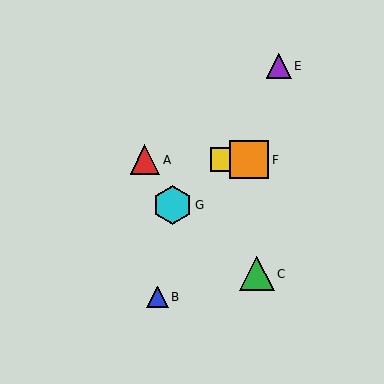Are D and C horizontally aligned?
No, D is at y≈160 and C is at y≈274.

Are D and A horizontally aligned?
Yes, both are at y≈160.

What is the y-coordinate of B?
Object B is at y≈297.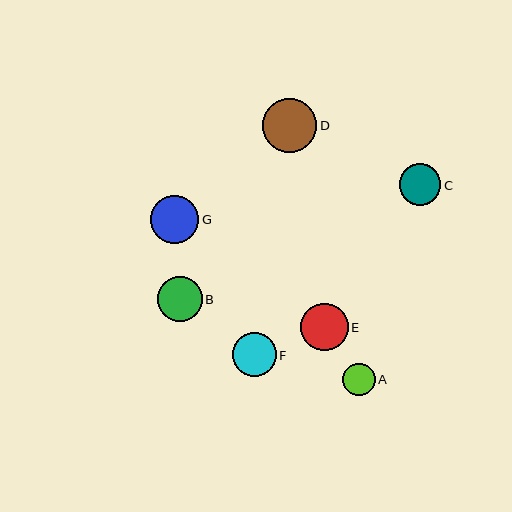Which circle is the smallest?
Circle A is the smallest with a size of approximately 32 pixels.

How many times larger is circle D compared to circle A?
Circle D is approximately 1.7 times the size of circle A.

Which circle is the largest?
Circle D is the largest with a size of approximately 54 pixels.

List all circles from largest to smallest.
From largest to smallest: D, G, E, B, F, C, A.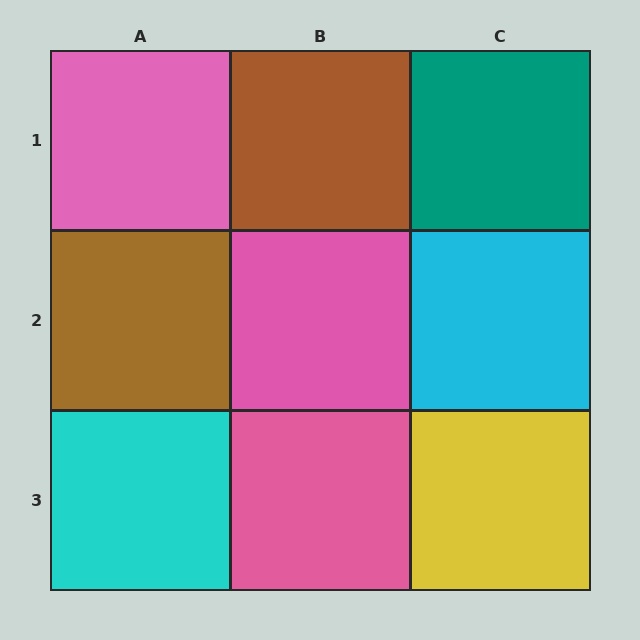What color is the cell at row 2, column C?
Cyan.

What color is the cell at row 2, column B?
Pink.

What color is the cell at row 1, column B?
Brown.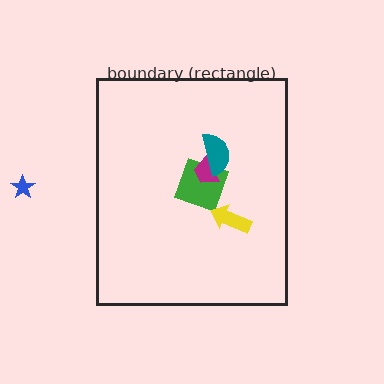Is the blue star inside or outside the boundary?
Outside.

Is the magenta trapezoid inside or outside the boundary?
Inside.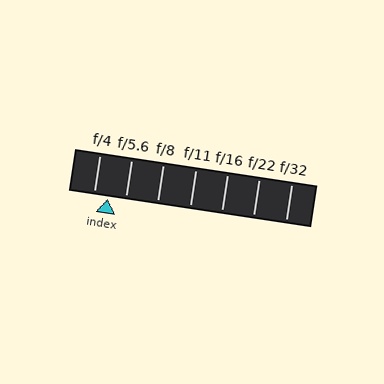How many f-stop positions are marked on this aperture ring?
There are 7 f-stop positions marked.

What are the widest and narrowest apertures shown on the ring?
The widest aperture shown is f/4 and the narrowest is f/32.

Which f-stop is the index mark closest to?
The index mark is closest to f/4.